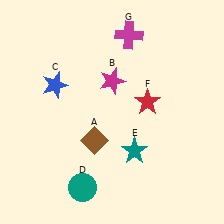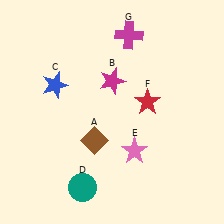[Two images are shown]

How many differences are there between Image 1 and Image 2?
There is 1 difference between the two images.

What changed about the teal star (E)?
In Image 1, E is teal. In Image 2, it changed to pink.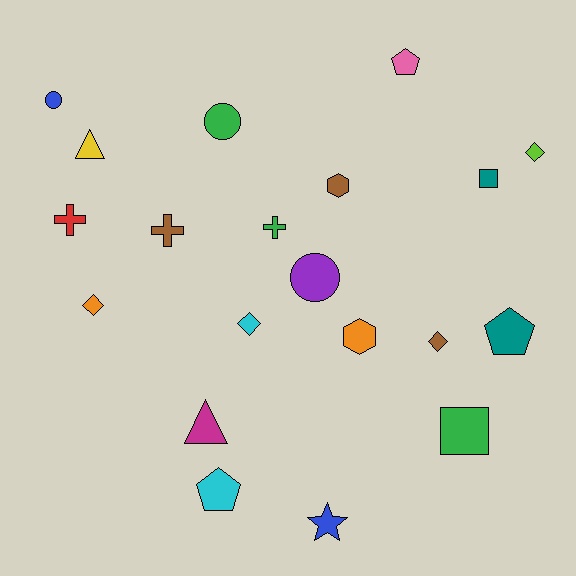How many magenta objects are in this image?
There is 1 magenta object.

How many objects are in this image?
There are 20 objects.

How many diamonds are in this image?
There are 4 diamonds.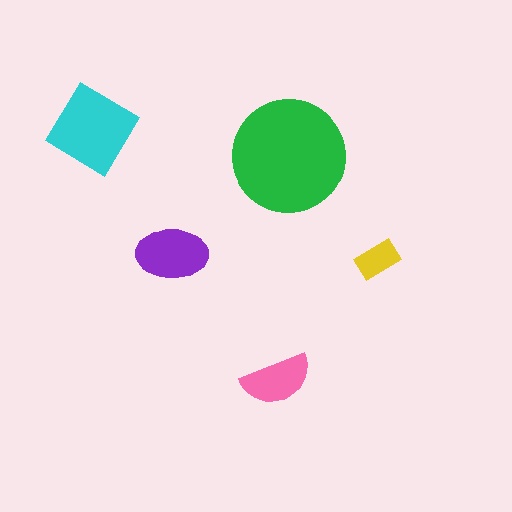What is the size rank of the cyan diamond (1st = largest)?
2nd.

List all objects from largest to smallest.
The green circle, the cyan diamond, the purple ellipse, the pink semicircle, the yellow rectangle.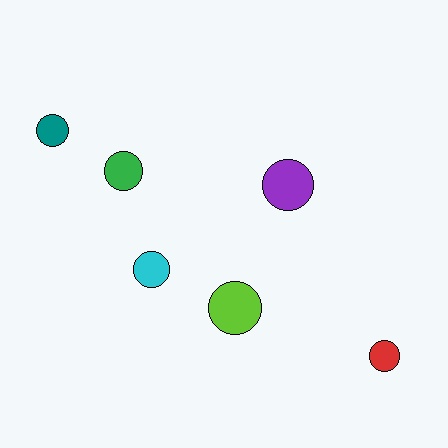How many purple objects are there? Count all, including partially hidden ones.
There is 1 purple object.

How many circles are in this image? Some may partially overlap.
There are 6 circles.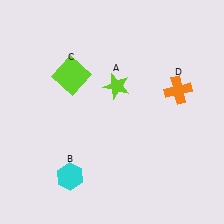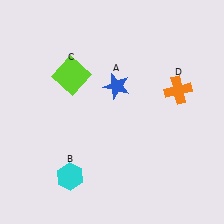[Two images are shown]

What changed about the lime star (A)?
In Image 1, A is lime. In Image 2, it changed to blue.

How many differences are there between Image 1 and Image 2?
There is 1 difference between the two images.